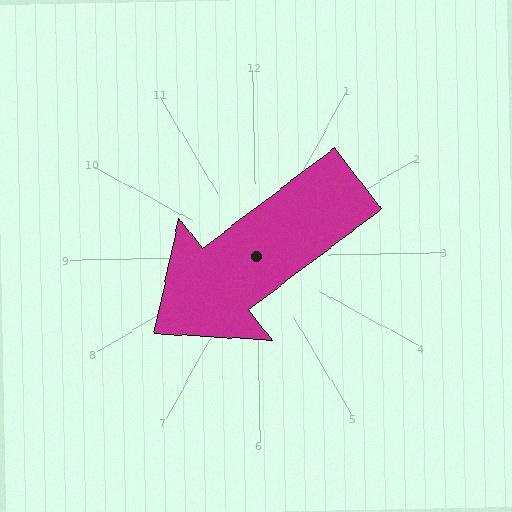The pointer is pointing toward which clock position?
Roughly 8 o'clock.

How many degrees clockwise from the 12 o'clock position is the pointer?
Approximately 234 degrees.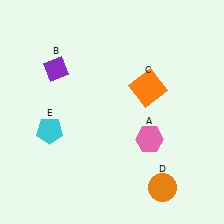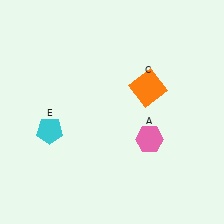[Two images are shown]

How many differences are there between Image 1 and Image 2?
There are 2 differences between the two images.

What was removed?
The orange circle (D), the purple diamond (B) were removed in Image 2.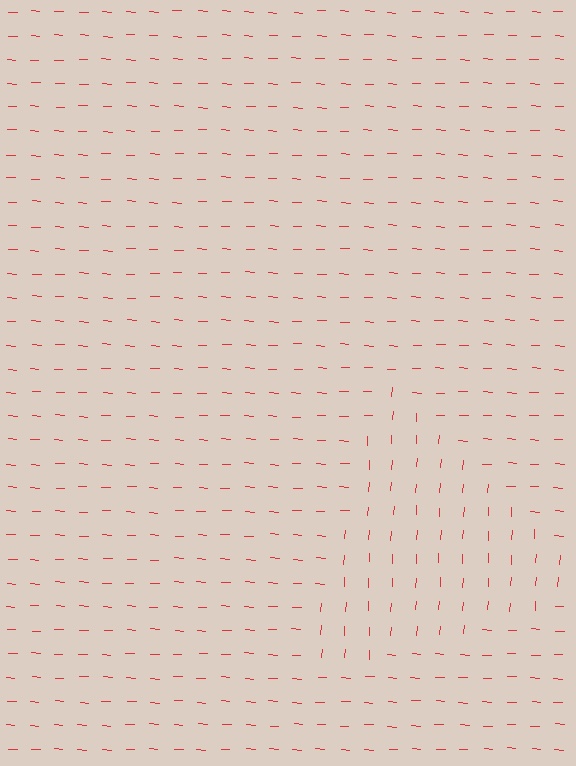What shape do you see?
I see a triangle.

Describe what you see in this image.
The image is filled with small red line segments. A triangle region in the image has lines oriented differently from the surrounding lines, creating a visible texture boundary.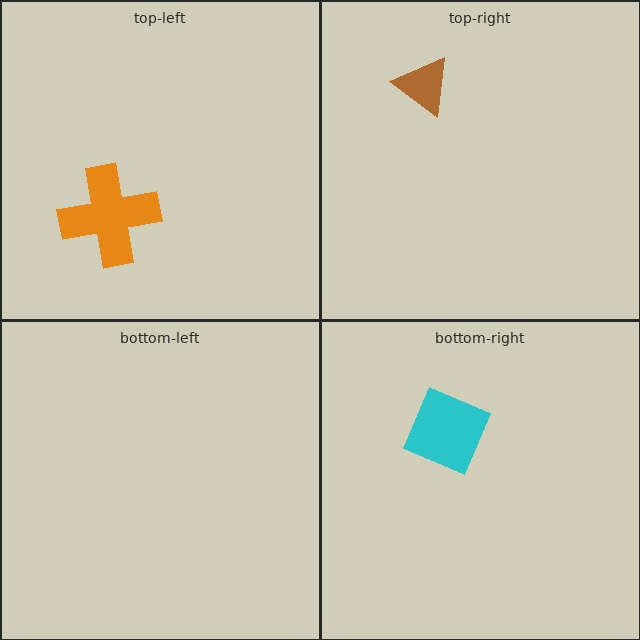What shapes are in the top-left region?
The orange cross.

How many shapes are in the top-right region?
1.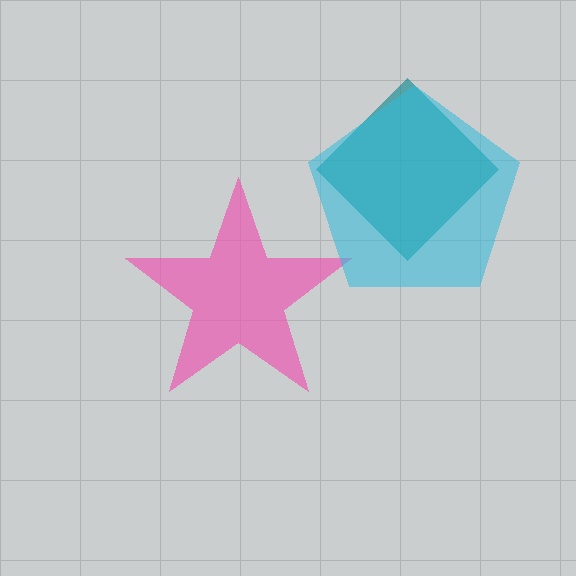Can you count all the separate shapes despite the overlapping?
Yes, there are 3 separate shapes.